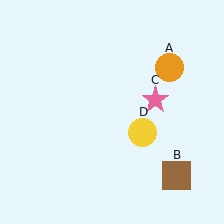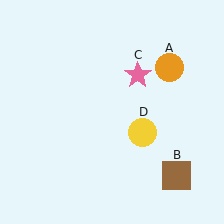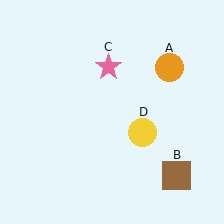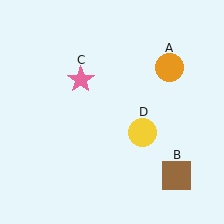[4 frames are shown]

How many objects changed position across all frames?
1 object changed position: pink star (object C).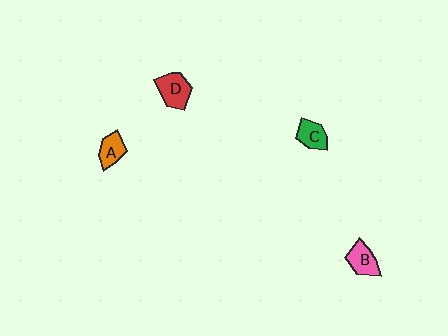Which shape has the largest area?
Shape D (red).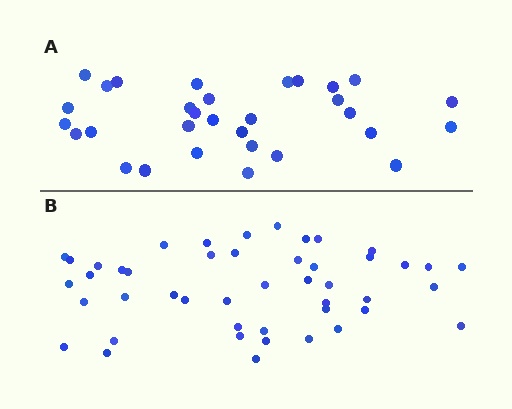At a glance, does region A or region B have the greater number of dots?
Region B (the bottom region) has more dots.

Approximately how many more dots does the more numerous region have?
Region B has approximately 15 more dots than region A.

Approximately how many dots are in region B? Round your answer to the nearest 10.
About 50 dots. (The exact count is 46, which rounds to 50.)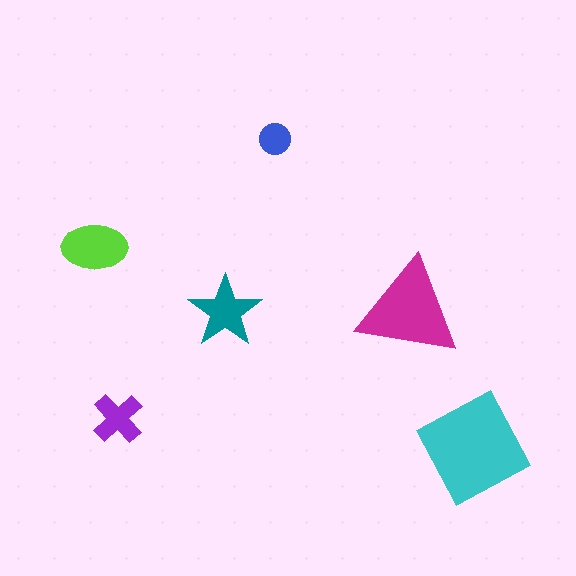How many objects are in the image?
There are 6 objects in the image.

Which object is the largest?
The cyan diamond.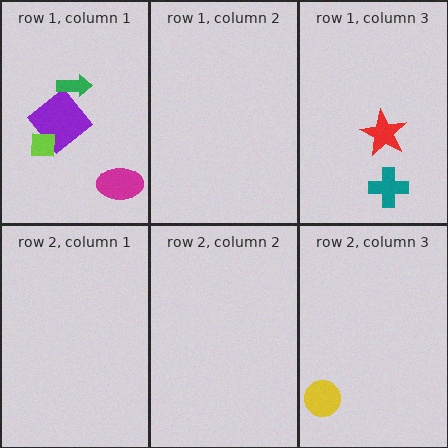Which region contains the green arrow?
The row 1, column 1 region.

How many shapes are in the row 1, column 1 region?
4.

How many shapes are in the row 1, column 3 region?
2.